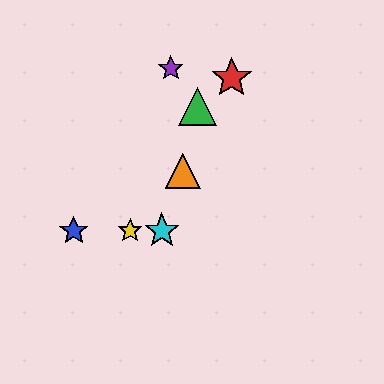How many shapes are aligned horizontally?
3 shapes (the blue star, the yellow star, the cyan star) are aligned horizontally.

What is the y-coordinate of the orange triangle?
The orange triangle is at y≈171.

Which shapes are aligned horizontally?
The blue star, the yellow star, the cyan star are aligned horizontally.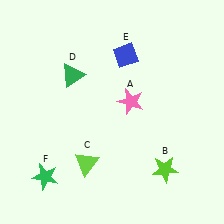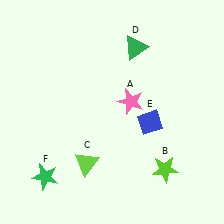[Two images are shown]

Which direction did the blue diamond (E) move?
The blue diamond (E) moved down.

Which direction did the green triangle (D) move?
The green triangle (D) moved right.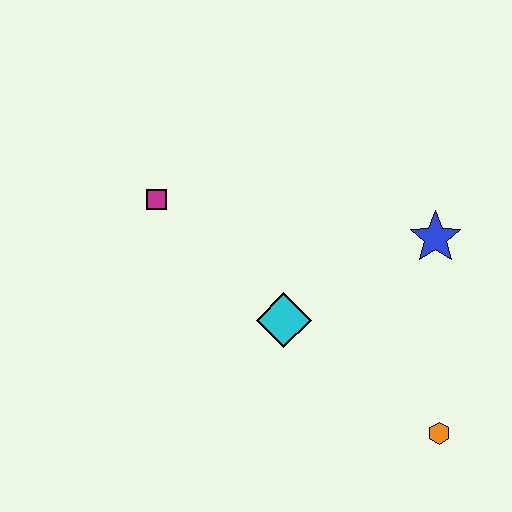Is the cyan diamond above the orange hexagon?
Yes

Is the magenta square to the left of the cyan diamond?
Yes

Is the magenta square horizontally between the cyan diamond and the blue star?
No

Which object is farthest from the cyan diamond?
The orange hexagon is farthest from the cyan diamond.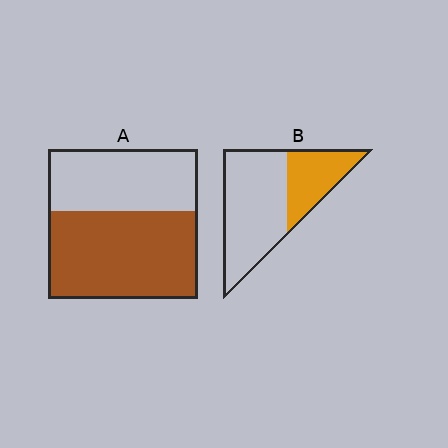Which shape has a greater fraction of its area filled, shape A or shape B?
Shape A.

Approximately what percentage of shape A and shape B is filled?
A is approximately 60% and B is approximately 35%.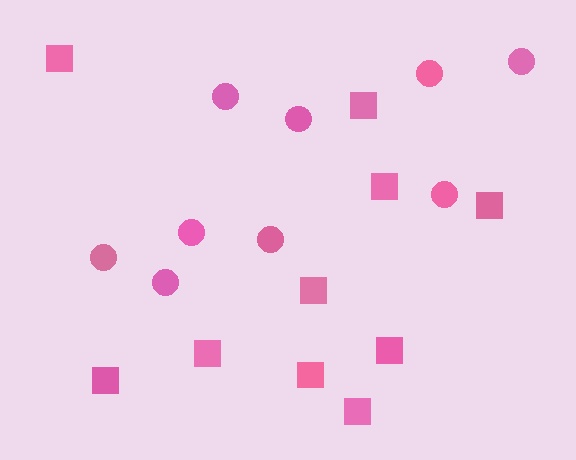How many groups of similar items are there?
There are 2 groups: one group of circles (9) and one group of squares (10).